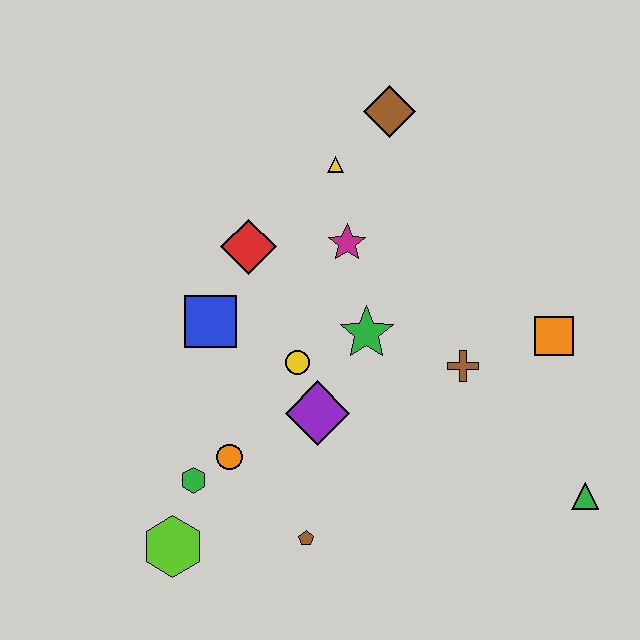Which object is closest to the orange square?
The brown cross is closest to the orange square.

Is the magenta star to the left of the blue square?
No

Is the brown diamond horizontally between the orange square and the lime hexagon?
Yes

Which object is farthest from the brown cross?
The lime hexagon is farthest from the brown cross.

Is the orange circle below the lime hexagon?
No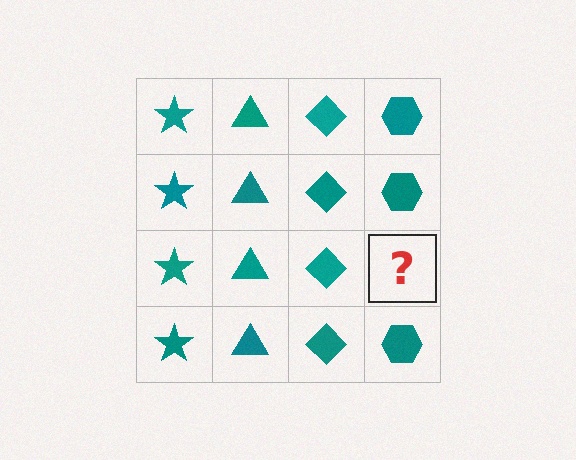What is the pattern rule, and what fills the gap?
The rule is that each column has a consistent shape. The gap should be filled with a teal hexagon.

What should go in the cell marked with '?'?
The missing cell should contain a teal hexagon.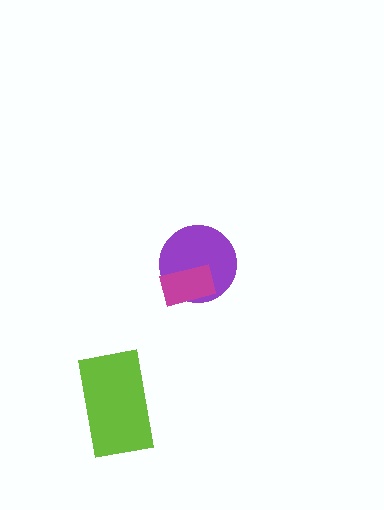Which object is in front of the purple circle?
The magenta rectangle is in front of the purple circle.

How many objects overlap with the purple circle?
1 object overlaps with the purple circle.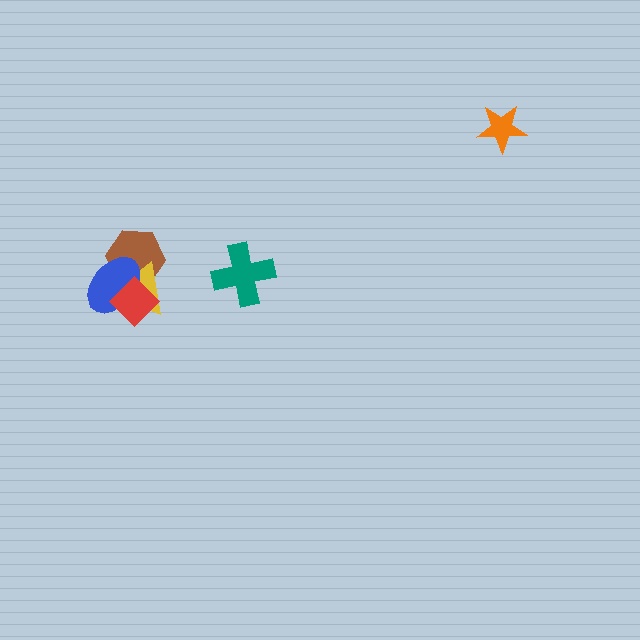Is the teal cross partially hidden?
No, no other shape covers it.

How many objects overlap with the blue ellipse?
3 objects overlap with the blue ellipse.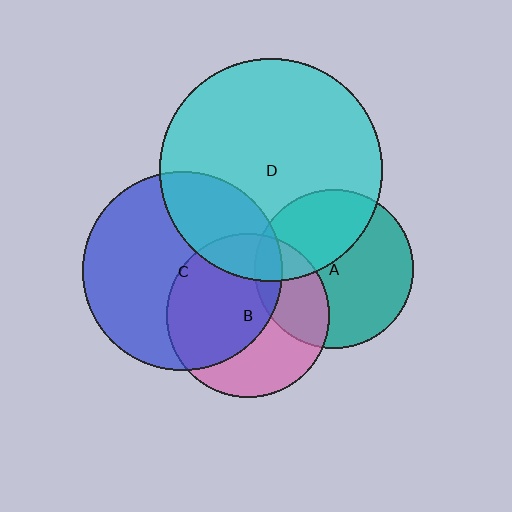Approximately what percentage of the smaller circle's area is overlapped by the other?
Approximately 30%.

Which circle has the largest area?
Circle D (cyan).